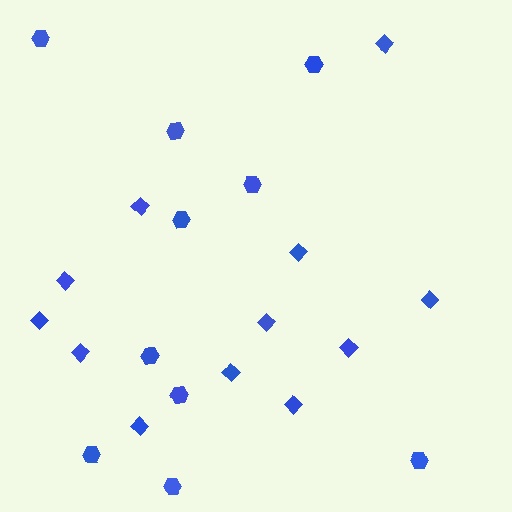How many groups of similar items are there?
There are 2 groups: one group of diamonds (12) and one group of hexagons (10).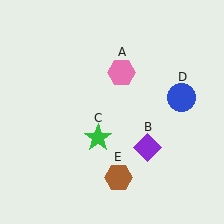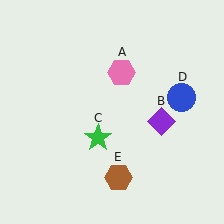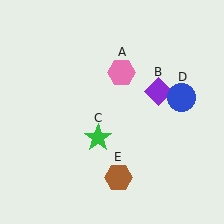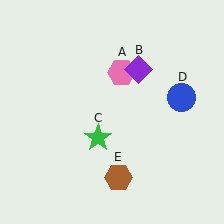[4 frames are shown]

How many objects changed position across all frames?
1 object changed position: purple diamond (object B).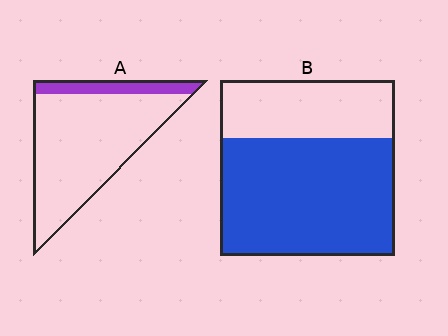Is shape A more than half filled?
No.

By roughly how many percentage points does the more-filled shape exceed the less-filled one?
By roughly 50 percentage points (B over A).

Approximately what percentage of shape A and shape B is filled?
A is approximately 15% and B is approximately 65%.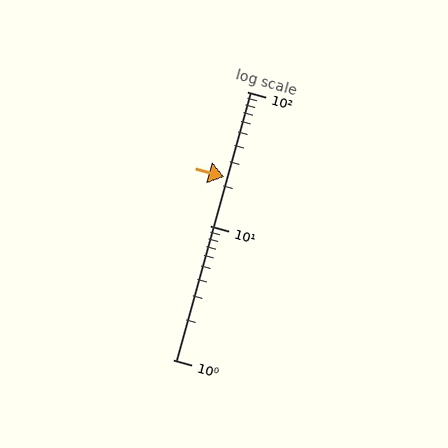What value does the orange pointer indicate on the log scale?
The pointer indicates approximately 23.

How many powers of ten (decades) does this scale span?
The scale spans 2 decades, from 1 to 100.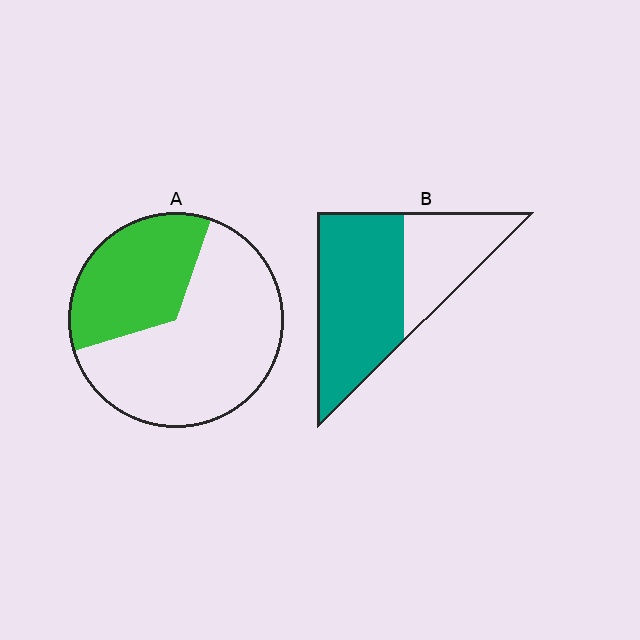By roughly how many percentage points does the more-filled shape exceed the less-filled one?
By roughly 30 percentage points (B over A).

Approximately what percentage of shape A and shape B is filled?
A is approximately 35% and B is approximately 65%.